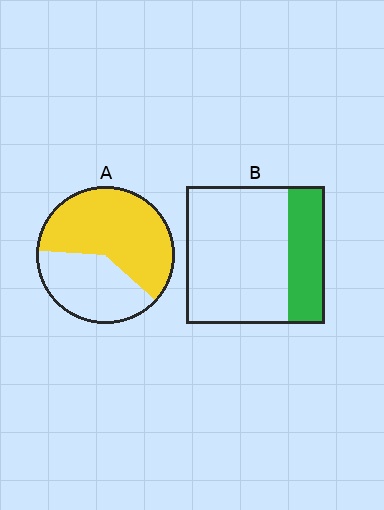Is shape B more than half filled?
No.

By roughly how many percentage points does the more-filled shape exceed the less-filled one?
By roughly 35 percentage points (A over B).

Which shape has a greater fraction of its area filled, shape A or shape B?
Shape A.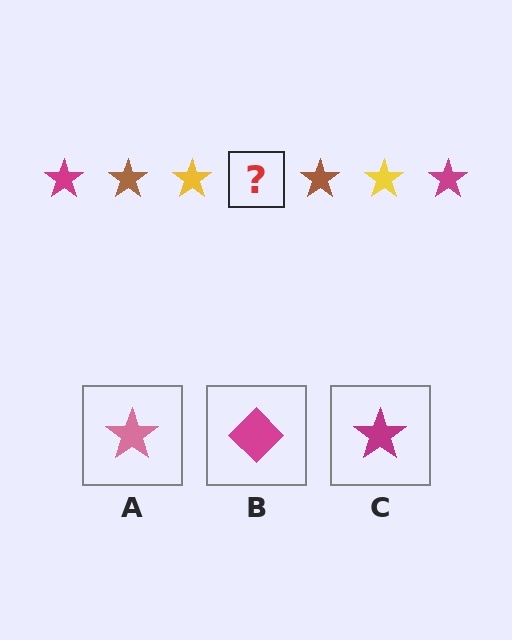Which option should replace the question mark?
Option C.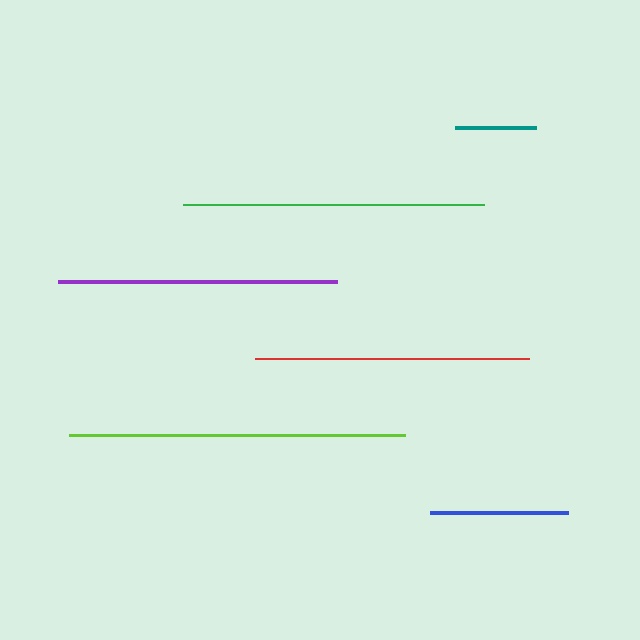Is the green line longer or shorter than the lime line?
The lime line is longer than the green line.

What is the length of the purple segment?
The purple segment is approximately 279 pixels long.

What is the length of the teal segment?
The teal segment is approximately 82 pixels long.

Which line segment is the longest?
The lime line is the longest at approximately 336 pixels.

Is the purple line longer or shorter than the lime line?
The lime line is longer than the purple line.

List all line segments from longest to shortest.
From longest to shortest: lime, green, purple, red, blue, teal.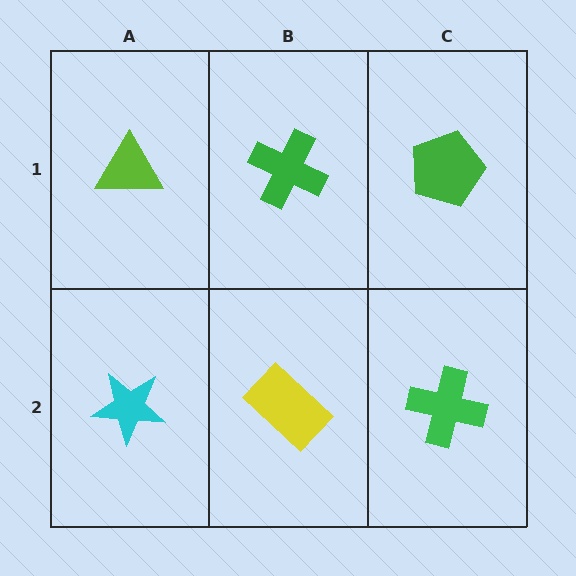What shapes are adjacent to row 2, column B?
A green cross (row 1, column B), a cyan star (row 2, column A), a green cross (row 2, column C).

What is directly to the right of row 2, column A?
A yellow rectangle.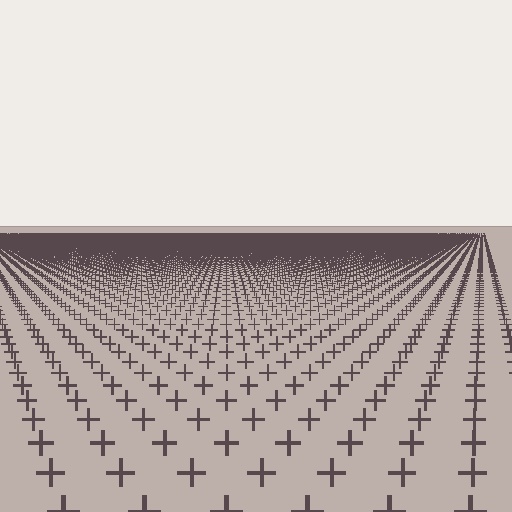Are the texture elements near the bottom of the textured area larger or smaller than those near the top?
Larger. Near the bottom, elements are closer to the viewer and appear at a bigger on-screen size.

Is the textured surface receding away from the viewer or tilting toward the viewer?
The surface is receding away from the viewer. Texture elements get smaller and denser toward the top.